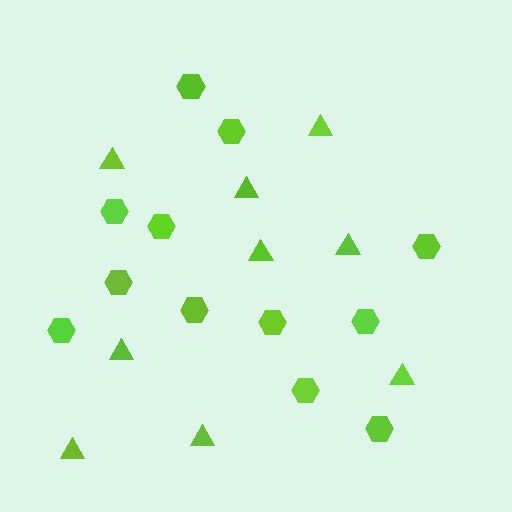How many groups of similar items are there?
There are 2 groups: one group of hexagons (12) and one group of triangles (9).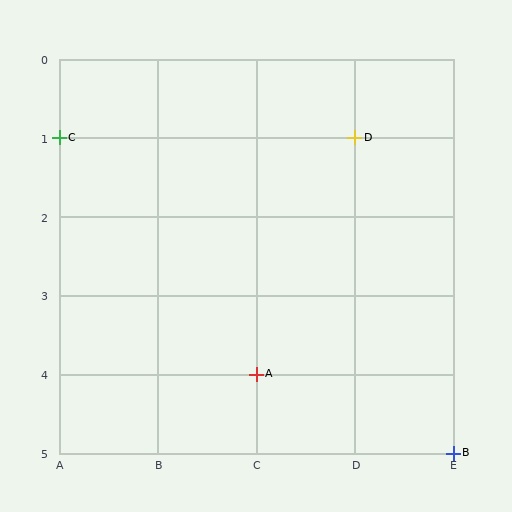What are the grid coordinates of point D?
Point D is at grid coordinates (D, 1).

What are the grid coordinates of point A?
Point A is at grid coordinates (C, 4).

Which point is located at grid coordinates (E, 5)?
Point B is at (E, 5).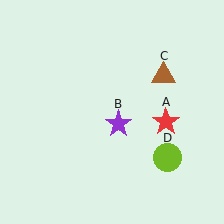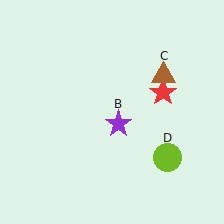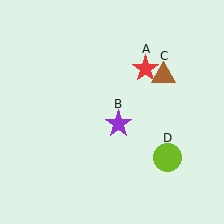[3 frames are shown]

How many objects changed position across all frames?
1 object changed position: red star (object A).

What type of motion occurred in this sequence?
The red star (object A) rotated counterclockwise around the center of the scene.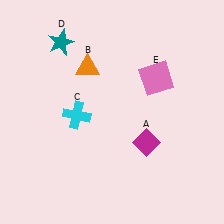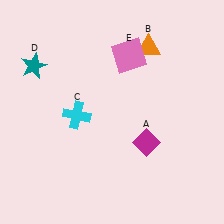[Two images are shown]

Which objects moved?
The objects that moved are: the orange triangle (B), the teal star (D), the pink square (E).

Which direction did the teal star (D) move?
The teal star (D) moved left.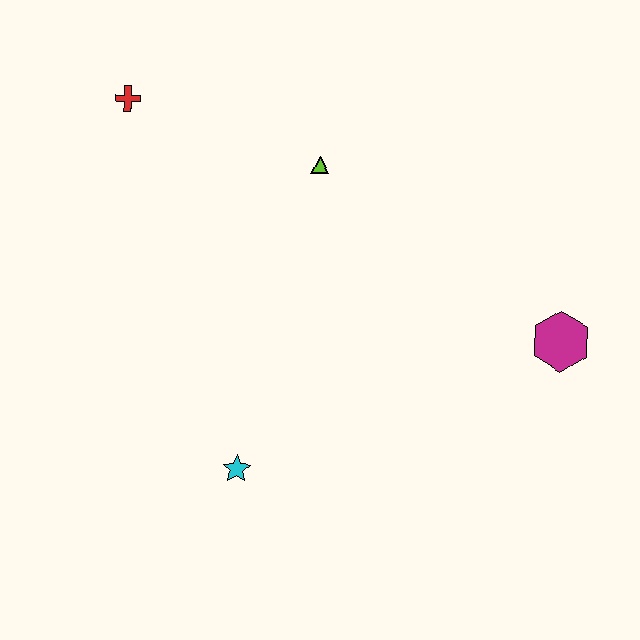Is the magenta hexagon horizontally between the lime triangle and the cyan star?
No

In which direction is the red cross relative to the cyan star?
The red cross is above the cyan star.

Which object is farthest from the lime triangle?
The cyan star is farthest from the lime triangle.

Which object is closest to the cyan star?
The lime triangle is closest to the cyan star.